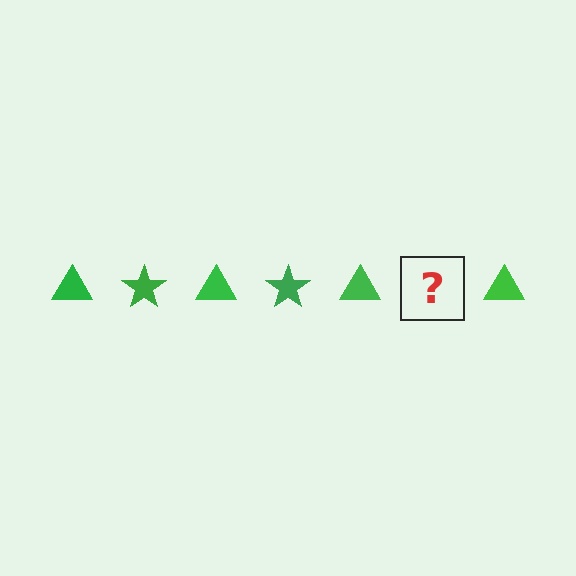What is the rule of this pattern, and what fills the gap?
The rule is that the pattern cycles through triangle, star shapes in green. The gap should be filled with a green star.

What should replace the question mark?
The question mark should be replaced with a green star.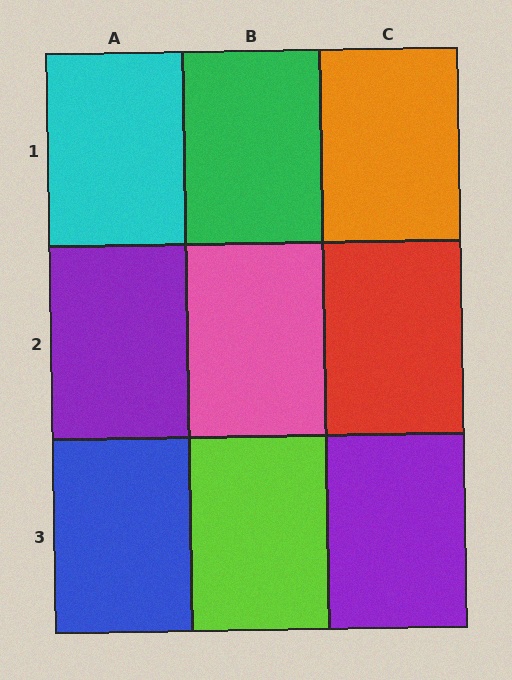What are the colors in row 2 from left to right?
Purple, pink, red.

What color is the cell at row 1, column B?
Green.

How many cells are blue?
1 cell is blue.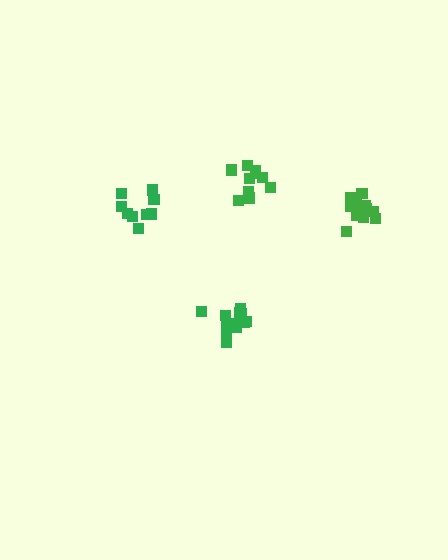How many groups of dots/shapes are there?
There are 4 groups.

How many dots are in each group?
Group 1: 10 dots, Group 2: 13 dots, Group 3: 13 dots, Group 4: 9 dots (45 total).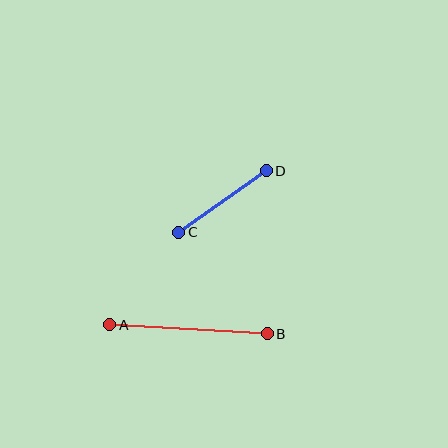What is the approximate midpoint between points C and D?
The midpoint is at approximately (223, 201) pixels.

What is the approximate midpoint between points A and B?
The midpoint is at approximately (188, 329) pixels.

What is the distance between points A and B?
The distance is approximately 158 pixels.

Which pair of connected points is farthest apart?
Points A and B are farthest apart.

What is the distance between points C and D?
The distance is approximately 107 pixels.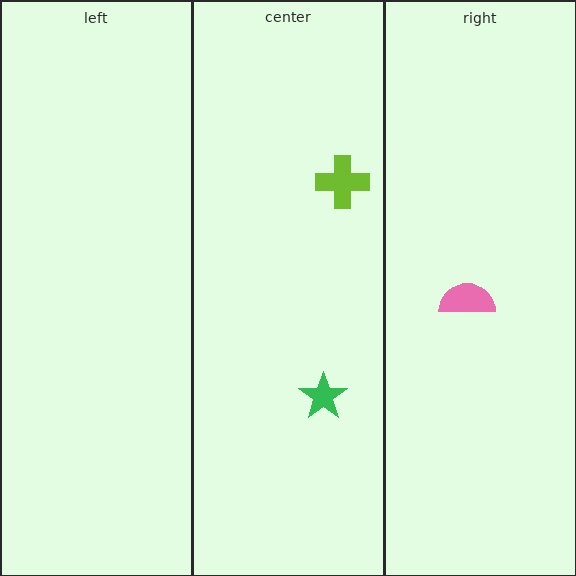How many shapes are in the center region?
2.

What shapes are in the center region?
The lime cross, the green star.